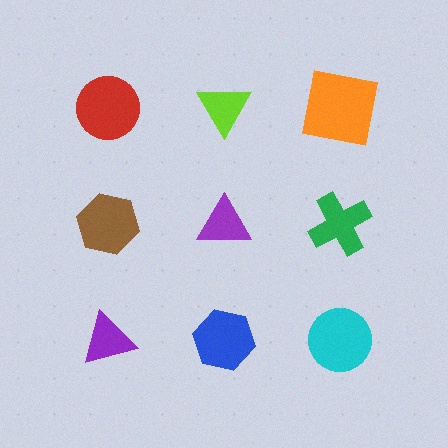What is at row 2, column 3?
A green cross.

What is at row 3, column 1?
A purple triangle.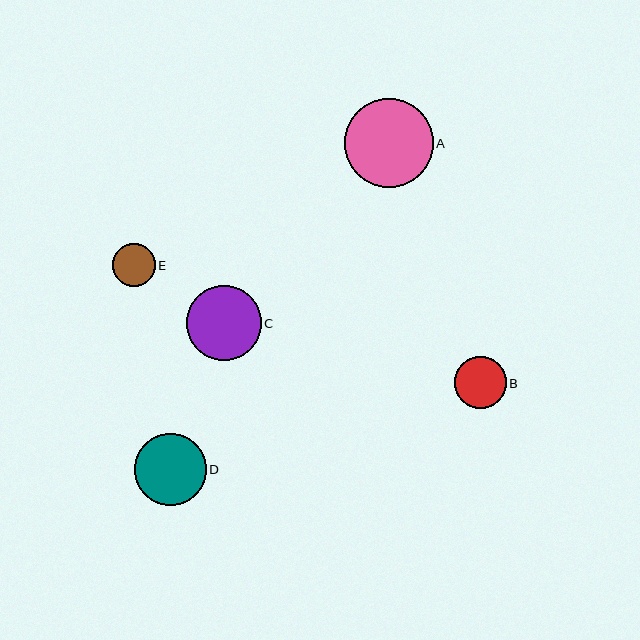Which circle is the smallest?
Circle E is the smallest with a size of approximately 43 pixels.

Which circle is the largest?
Circle A is the largest with a size of approximately 89 pixels.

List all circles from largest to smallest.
From largest to smallest: A, C, D, B, E.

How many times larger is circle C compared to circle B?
Circle C is approximately 1.5 times the size of circle B.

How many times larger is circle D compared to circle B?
Circle D is approximately 1.4 times the size of circle B.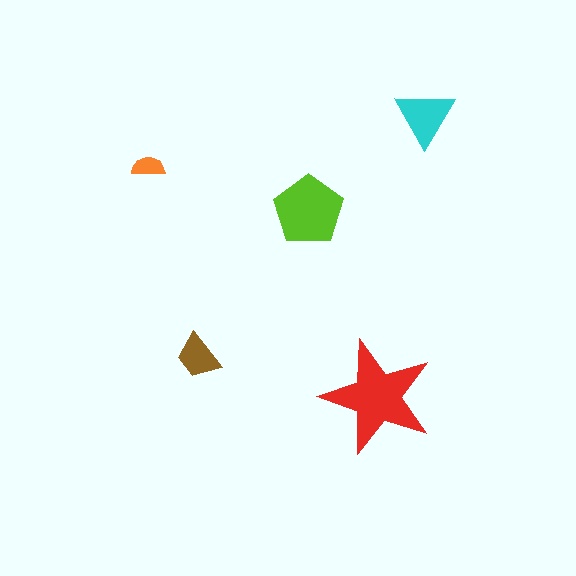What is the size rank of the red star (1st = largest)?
1st.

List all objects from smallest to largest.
The orange semicircle, the brown trapezoid, the cyan triangle, the lime pentagon, the red star.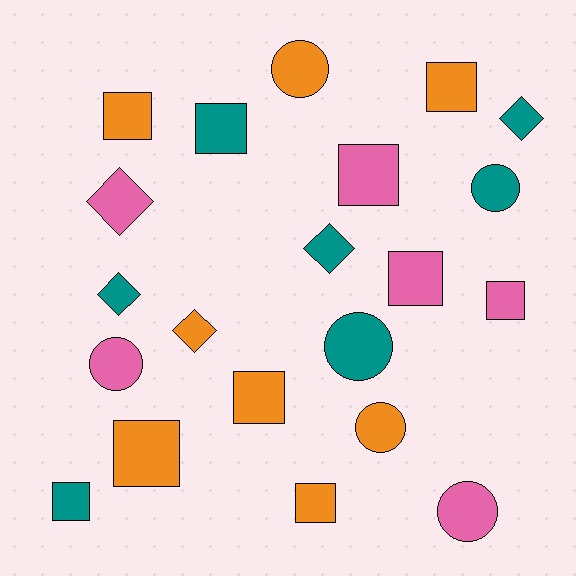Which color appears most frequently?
Orange, with 8 objects.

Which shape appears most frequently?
Square, with 10 objects.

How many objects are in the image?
There are 21 objects.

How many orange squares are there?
There are 5 orange squares.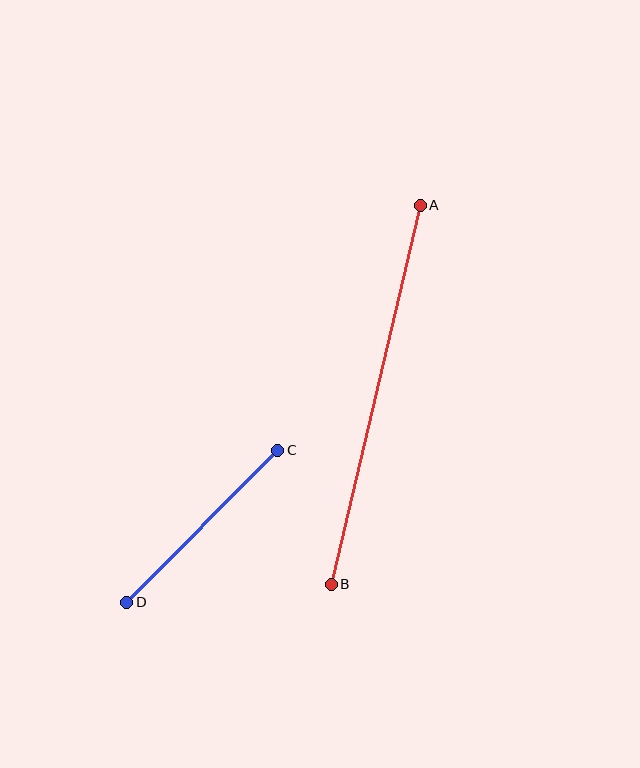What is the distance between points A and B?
The distance is approximately 390 pixels.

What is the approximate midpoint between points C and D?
The midpoint is at approximately (202, 526) pixels.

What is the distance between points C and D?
The distance is approximately 214 pixels.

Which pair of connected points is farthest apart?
Points A and B are farthest apart.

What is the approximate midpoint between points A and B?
The midpoint is at approximately (376, 395) pixels.